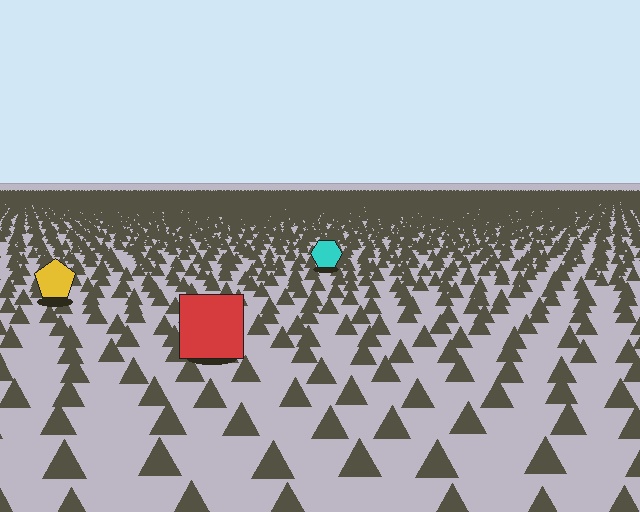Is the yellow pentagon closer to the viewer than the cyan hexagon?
Yes. The yellow pentagon is closer — you can tell from the texture gradient: the ground texture is coarser near it.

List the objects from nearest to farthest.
From nearest to farthest: the red square, the yellow pentagon, the cyan hexagon.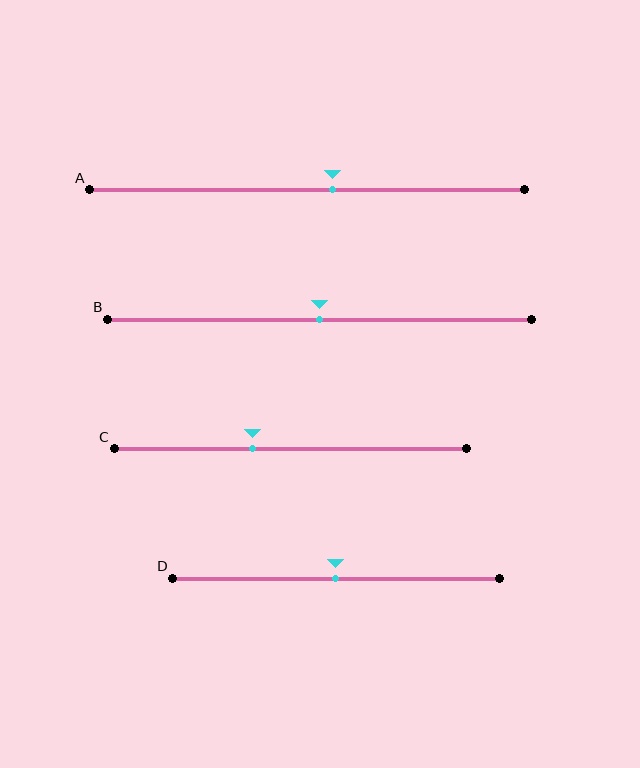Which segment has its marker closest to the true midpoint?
Segment B has its marker closest to the true midpoint.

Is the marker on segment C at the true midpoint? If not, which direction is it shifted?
No, the marker on segment C is shifted to the left by about 11% of the segment length.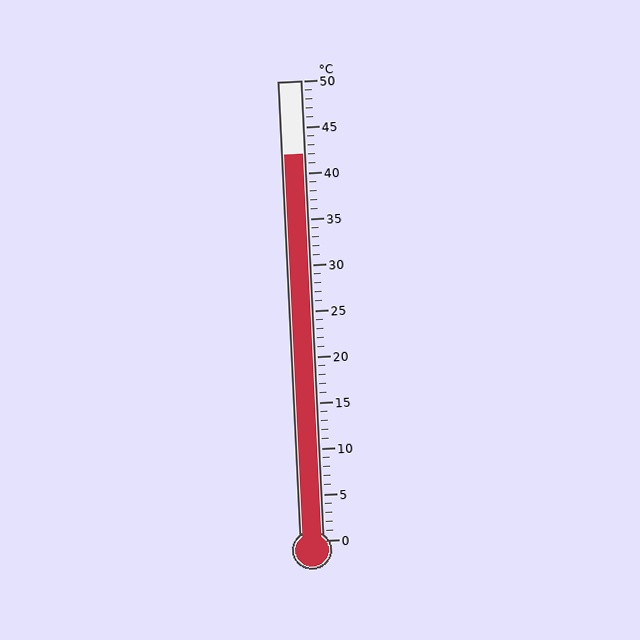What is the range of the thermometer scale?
The thermometer scale ranges from 0°C to 50°C.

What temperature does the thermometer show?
The thermometer shows approximately 42°C.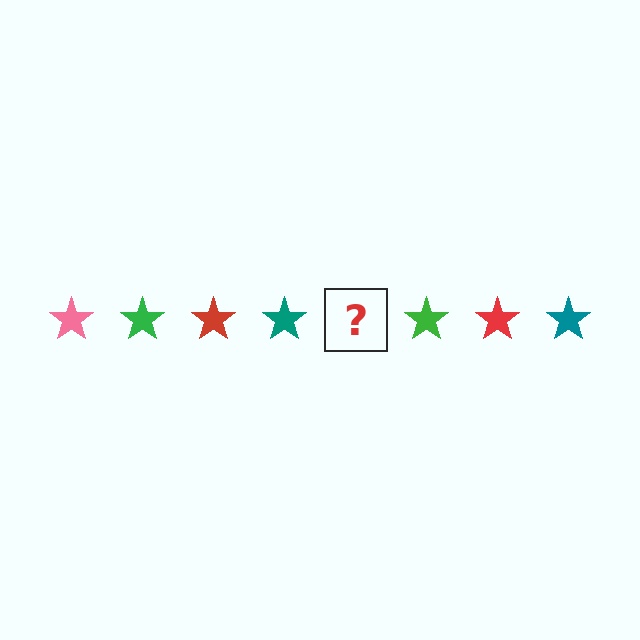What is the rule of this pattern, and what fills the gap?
The rule is that the pattern cycles through pink, green, red, teal stars. The gap should be filled with a pink star.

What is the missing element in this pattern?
The missing element is a pink star.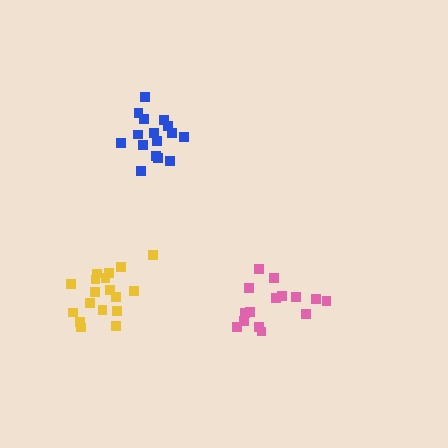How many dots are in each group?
Group 1: 15 dots, Group 2: 16 dots, Group 3: 18 dots (49 total).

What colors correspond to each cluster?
The clusters are colored: pink, blue, yellow.